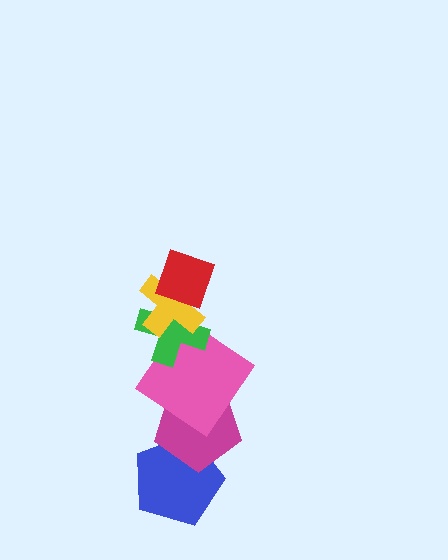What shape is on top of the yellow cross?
The red diamond is on top of the yellow cross.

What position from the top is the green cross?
The green cross is 3rd from the top.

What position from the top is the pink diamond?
The pink diamond is 4th from the top.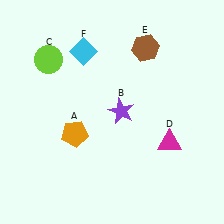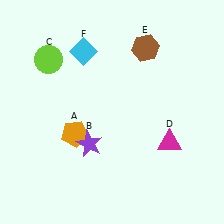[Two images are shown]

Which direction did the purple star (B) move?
The purple star (B) moved down.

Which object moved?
The purple star (B) moved down.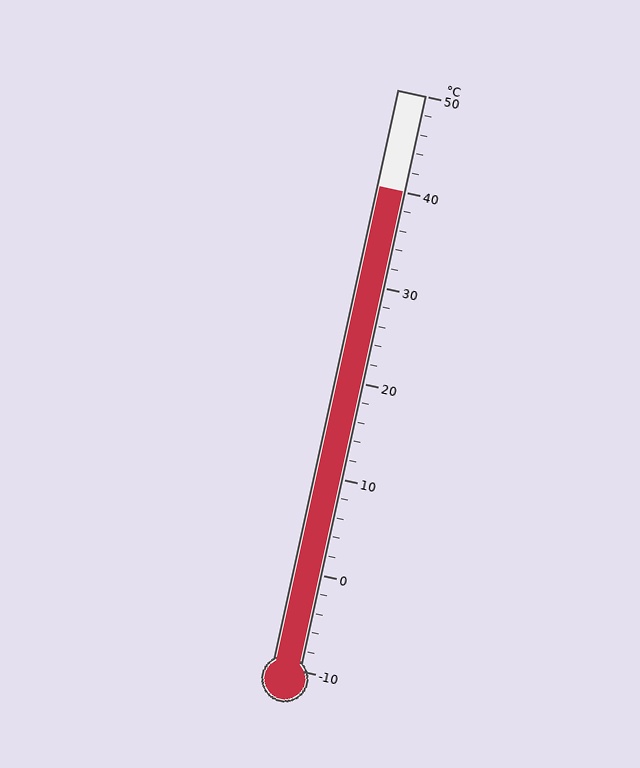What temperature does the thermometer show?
The thermometer shows approximately 40°C.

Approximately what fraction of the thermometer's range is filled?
The thermometer is filled to approximately 85% of its range.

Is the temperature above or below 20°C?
The temperature is above 20°C.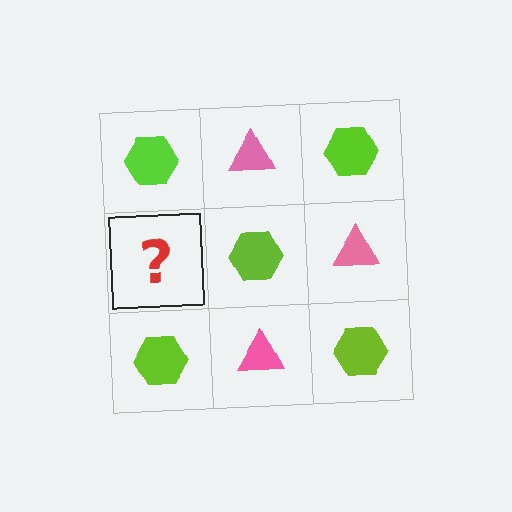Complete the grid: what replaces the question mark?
The question mark should be replaced with a pink triangle.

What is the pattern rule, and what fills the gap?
The rule is that it alternates lime hexagon and pink triangle in a checkerboard pattern. The gap should be filled with a pink triangle.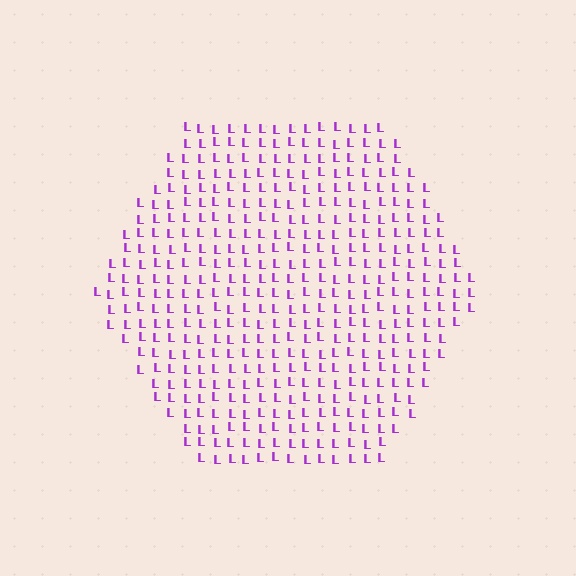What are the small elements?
The small elements are letter L's.